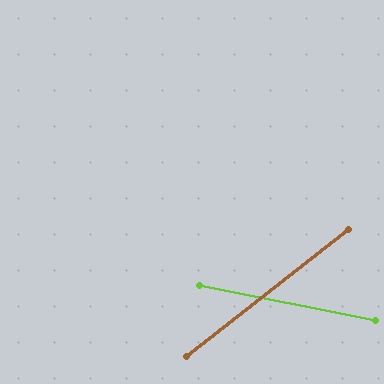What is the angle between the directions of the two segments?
Approximately 49 degrees.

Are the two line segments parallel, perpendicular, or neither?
Neither parallel nor perpendicular — they differ by about 49°.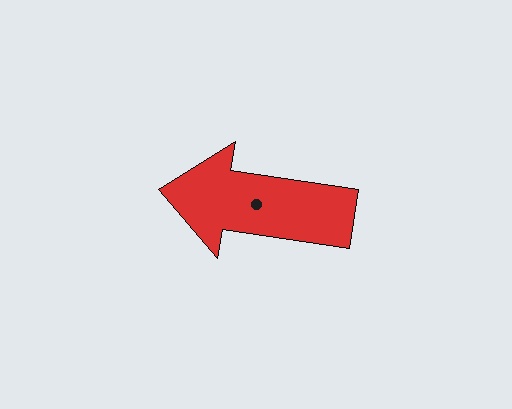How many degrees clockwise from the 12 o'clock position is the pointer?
Approximately 278 degrees.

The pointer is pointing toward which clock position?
Roughly 9 o'clock.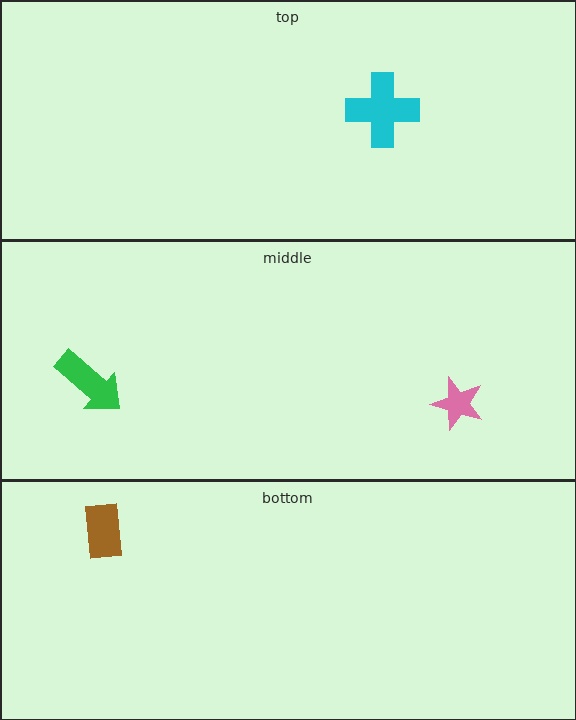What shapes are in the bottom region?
The brown rectangle.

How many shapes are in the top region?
1.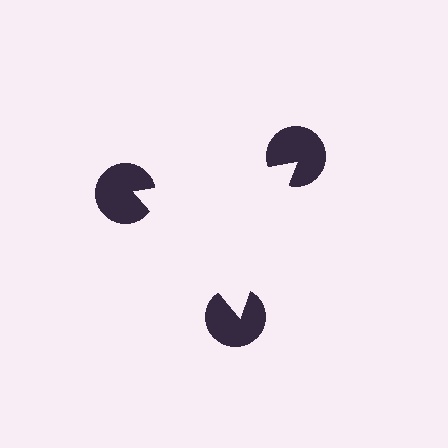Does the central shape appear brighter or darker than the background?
It typically appears slightly brighter than the background, even though no actual brightness change is drawn.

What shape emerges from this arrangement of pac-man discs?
An illusory triangle — its edges are inferred from the aligned wedge cuts in the pac-man discs, not physically drawn.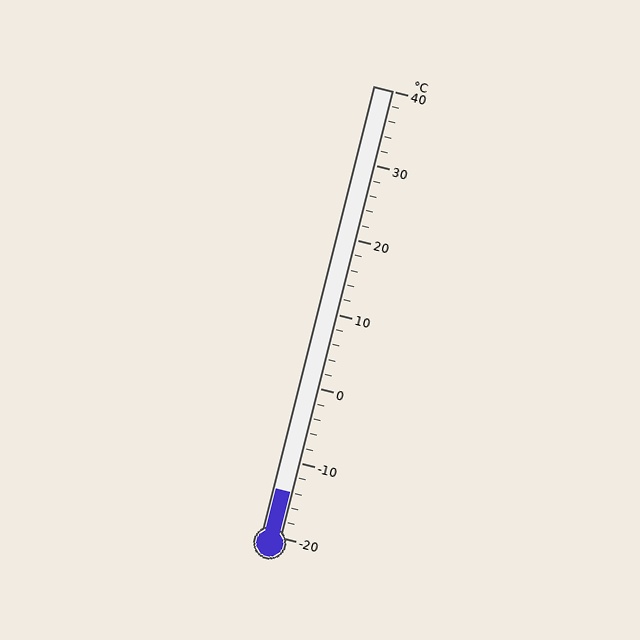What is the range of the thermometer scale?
The thermometer scale ranges from -20°C to 40°C.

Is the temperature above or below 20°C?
The temperature is below 20°C.